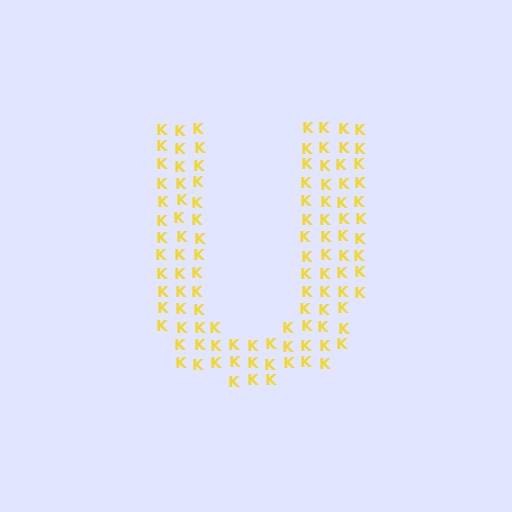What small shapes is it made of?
It is made of small letter K's.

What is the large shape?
The large shape is the letter U.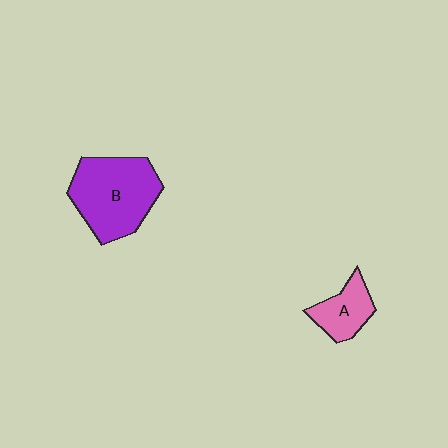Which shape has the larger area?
Shape B (purple).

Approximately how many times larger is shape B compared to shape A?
Approximately 2.2 times.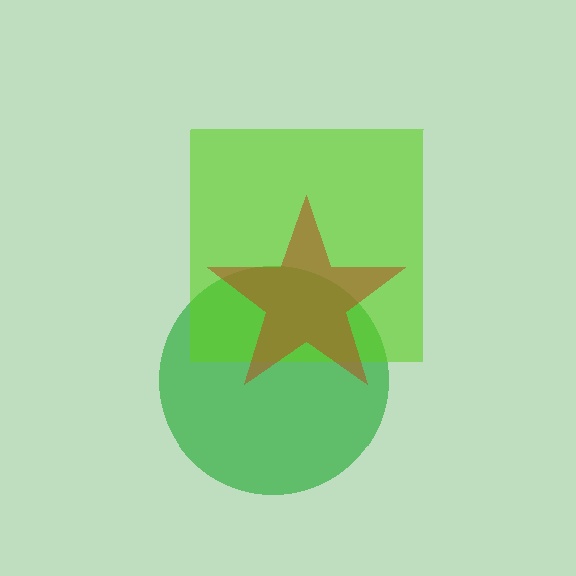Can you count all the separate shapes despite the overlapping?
Yes, there are 3 separate shapes.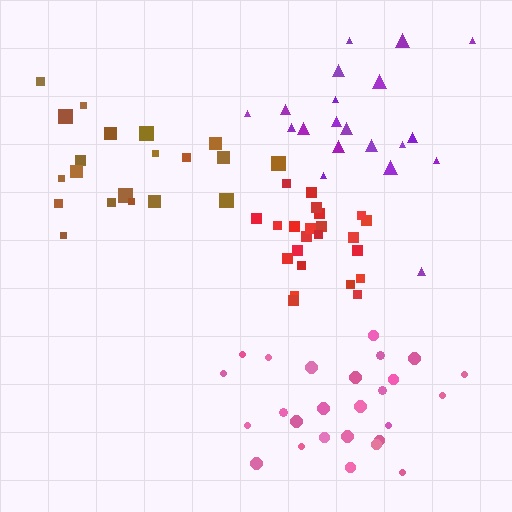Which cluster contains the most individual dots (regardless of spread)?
Pink (26).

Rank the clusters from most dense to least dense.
red, pink, purple, brown.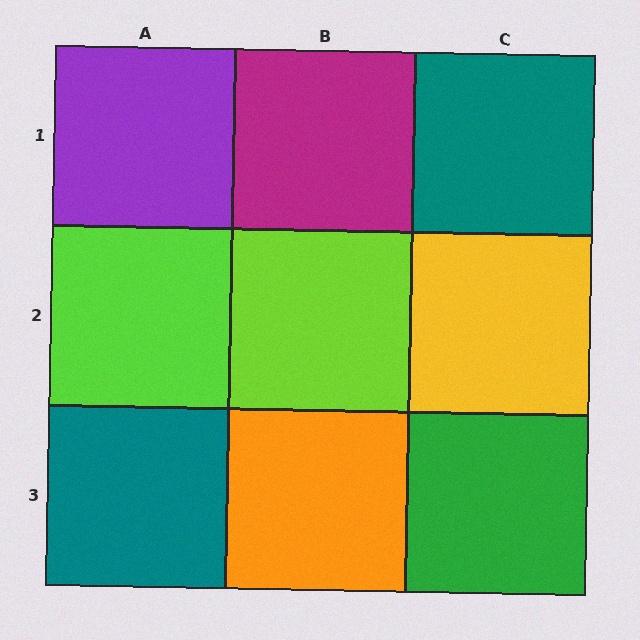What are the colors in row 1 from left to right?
Purple, magenta, teal.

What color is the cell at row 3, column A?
Teal.